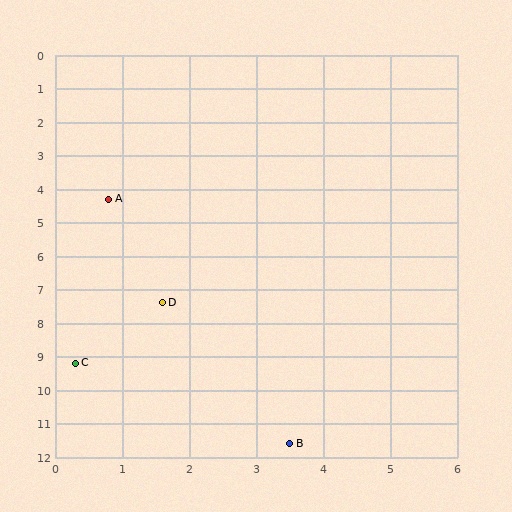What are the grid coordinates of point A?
Point A is at approximately (0.8, 4.3).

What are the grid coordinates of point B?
Point B is at approximately (3.5, 11.6).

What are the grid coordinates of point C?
Point C is at approximately (0.3, 9.2).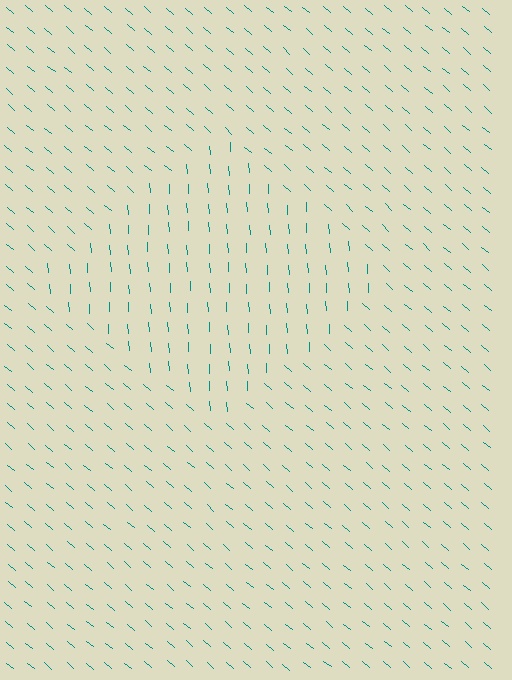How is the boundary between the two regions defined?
The boundary is defined purely by a change in line orientation (approximately 45 degrees difference). All lines are the same color and thickness.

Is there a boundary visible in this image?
Yes, there is a texture boundary formed by a change in line orientation.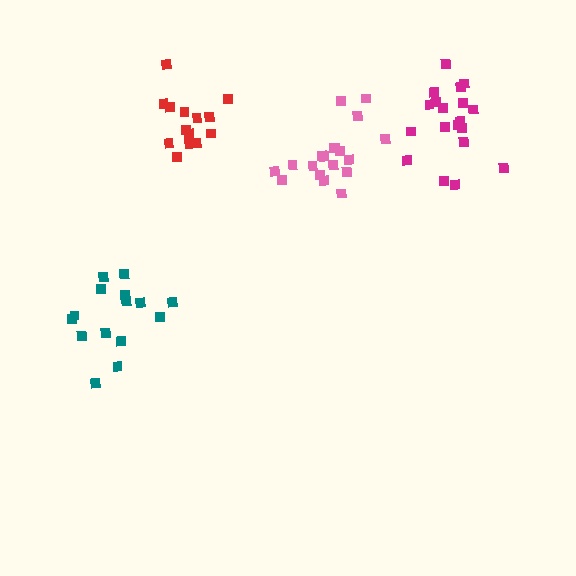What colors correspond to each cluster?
The clusters are colored: teal, magenta, red, pink.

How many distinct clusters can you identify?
There are 4 distinct clusters.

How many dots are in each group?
Group 1: 15 dots, Group 2: 19 dots, Group 3: 14 dots, Group 4: 19 dots (67 total).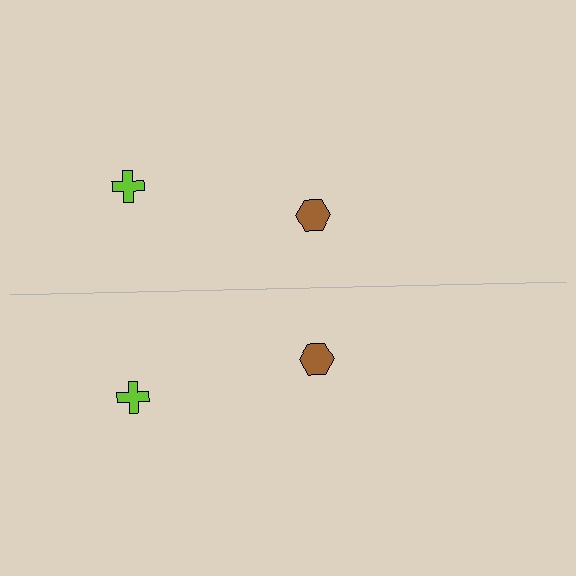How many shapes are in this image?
There are 4 shapes in this image.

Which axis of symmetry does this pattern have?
The pattern has a horizontal axis of symmetry running through the center of the image.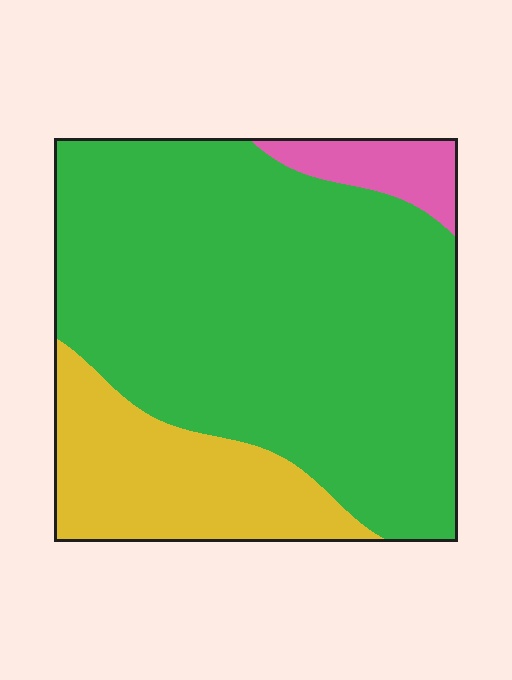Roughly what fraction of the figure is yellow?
Yellow takes up about one fifth (1/5) of the figure.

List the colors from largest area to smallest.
From largest to smallest: green, yellow, pink.